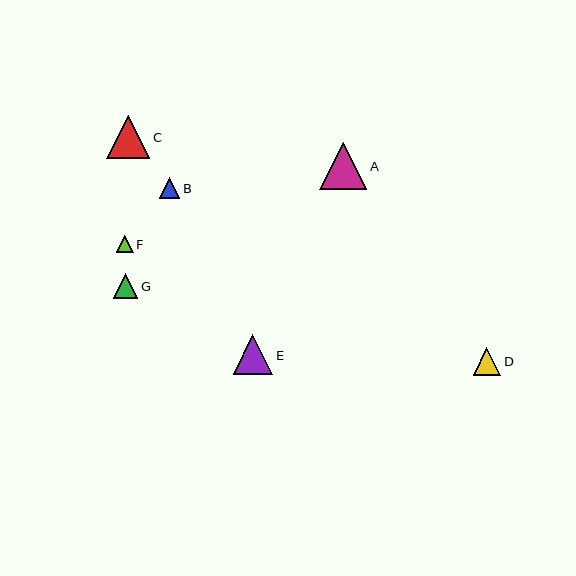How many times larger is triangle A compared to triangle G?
Triangle A is approximately 1.9 times the size of triangle G.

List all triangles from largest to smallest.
From largest to smallest: A, C, E, D, G, B, F.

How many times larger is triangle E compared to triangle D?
Triangle E is approximately 1.4 times the size of triangle D.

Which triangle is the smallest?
Triangle F is the smallest with a size of approximately 17 pixels.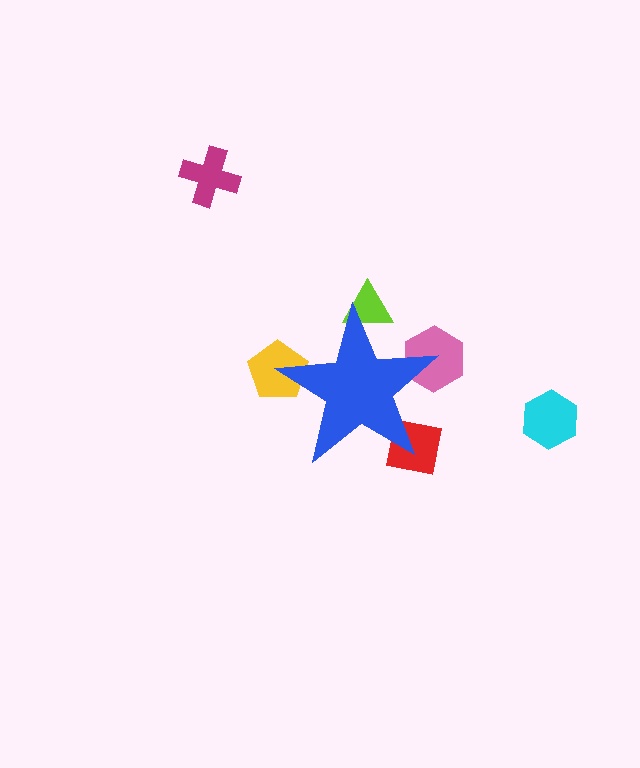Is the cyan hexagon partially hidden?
No, the cyan hexagon is fully visible.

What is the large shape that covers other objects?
A blue star.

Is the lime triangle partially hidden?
Yes, the lime triangle is partially hidden behind the blue star.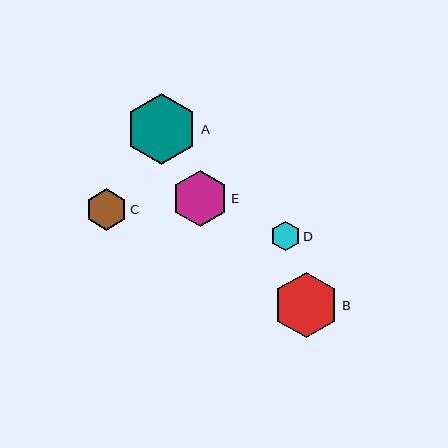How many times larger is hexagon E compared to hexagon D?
Hexagon E is approximately 1.9 times the size of hexagon D.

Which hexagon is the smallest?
Hexagon D is the smallest with a size of approximately 29 pixels.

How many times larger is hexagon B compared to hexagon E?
Hexagon B is approximately 1.2 times the size of hexagon E.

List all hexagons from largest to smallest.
From largest to smallest: A, B, E, C, D.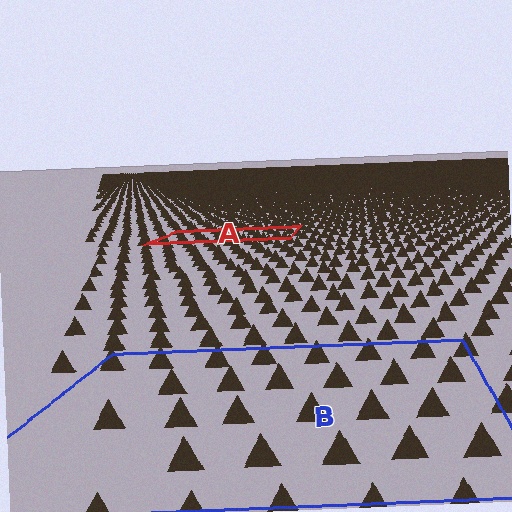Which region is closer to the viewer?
Region B is closer. The texture elements there are larger and more spread out.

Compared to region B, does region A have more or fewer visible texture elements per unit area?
Region A has more texture elements per unit area — they are packed more densely because it is farther away.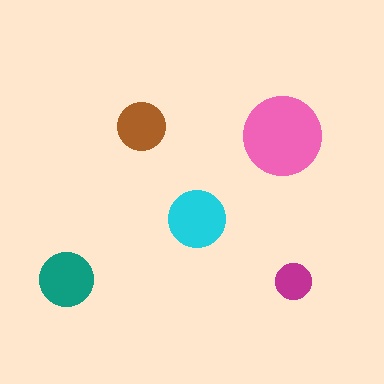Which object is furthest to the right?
The magenta circle is rightmost.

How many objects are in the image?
There are 5 objects in the image.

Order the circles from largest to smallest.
the pink one, the cyan one, the teal one, the brown one, the magenta one.